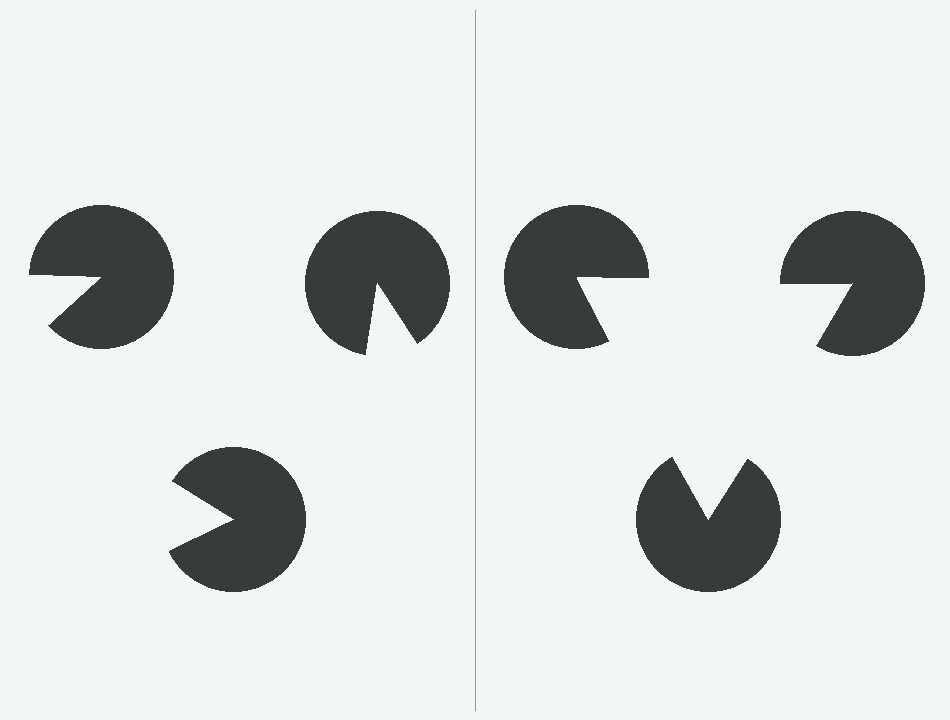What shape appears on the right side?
An illusory triangle.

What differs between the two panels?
The pac-man discs are positioned identically on both sides; only the wedge orientations differ. On the right they align to a triangle; on the left they are misaligned.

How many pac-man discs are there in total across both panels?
6 — 3 on each side.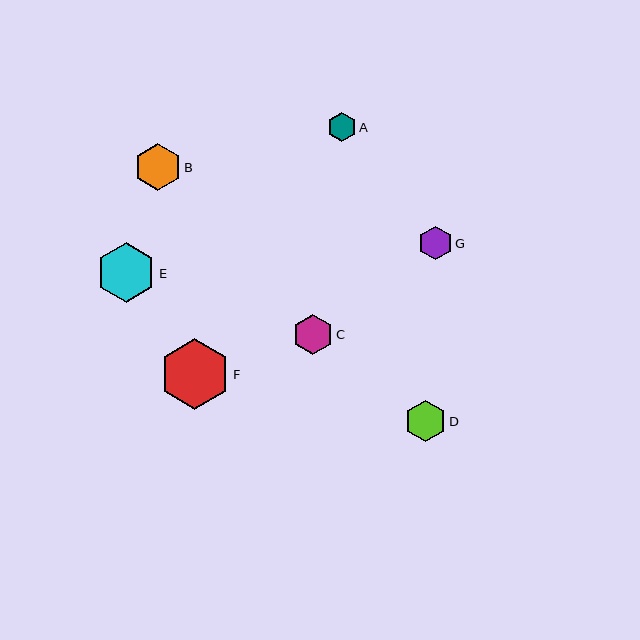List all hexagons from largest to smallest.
From largest to smallest: F, E, B, D, C, G, A.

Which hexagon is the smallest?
Hexagon A is the smallest with a size of approximately 29 pixels.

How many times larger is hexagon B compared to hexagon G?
Hexagon B is approximately 1.4 times the size of hexagon G.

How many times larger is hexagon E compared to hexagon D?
Hexagon E is approximately 1.4 times the size of hexagon D.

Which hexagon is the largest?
Hexagon F is the largest with a size of approximately 71 pixels.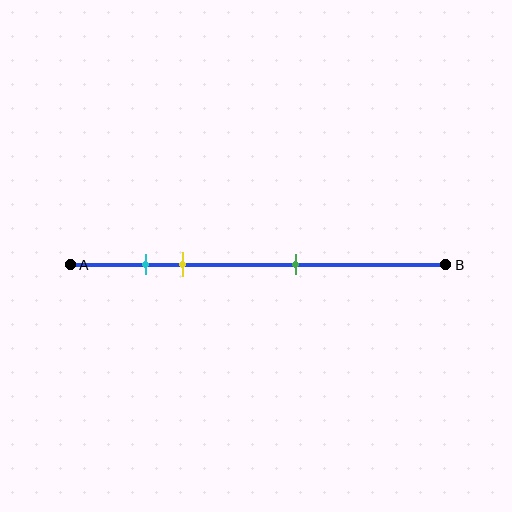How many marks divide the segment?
There are 3 marks dividing the segment.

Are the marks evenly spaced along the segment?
No, the marks are not evenly spaced.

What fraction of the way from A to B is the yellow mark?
The yellow mark is approximately 30% (0.3) of the way from A to B.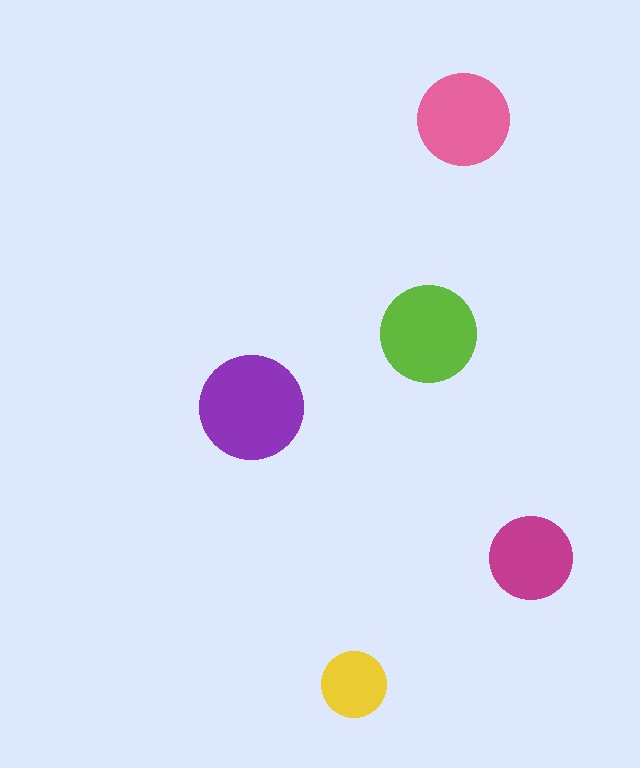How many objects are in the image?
There are 5 objects in the image.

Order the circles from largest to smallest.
the purple one, the lime one, the pink one, the magenta one, the yellow one.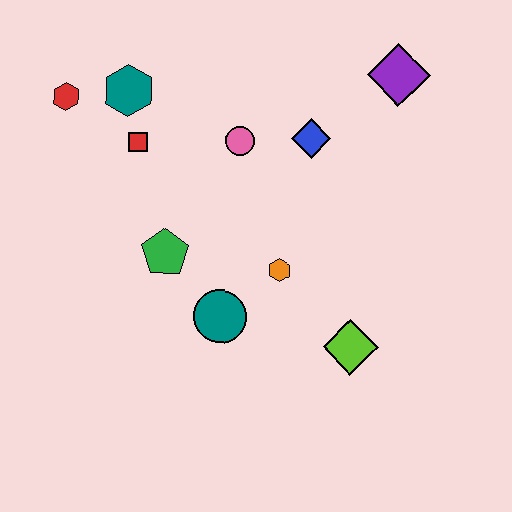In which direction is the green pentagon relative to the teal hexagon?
The green pentagon is below the teal hexagon.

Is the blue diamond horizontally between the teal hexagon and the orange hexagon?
No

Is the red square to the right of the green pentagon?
No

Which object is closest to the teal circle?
The orange hexagon is closest to the teal circle.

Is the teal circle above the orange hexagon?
No